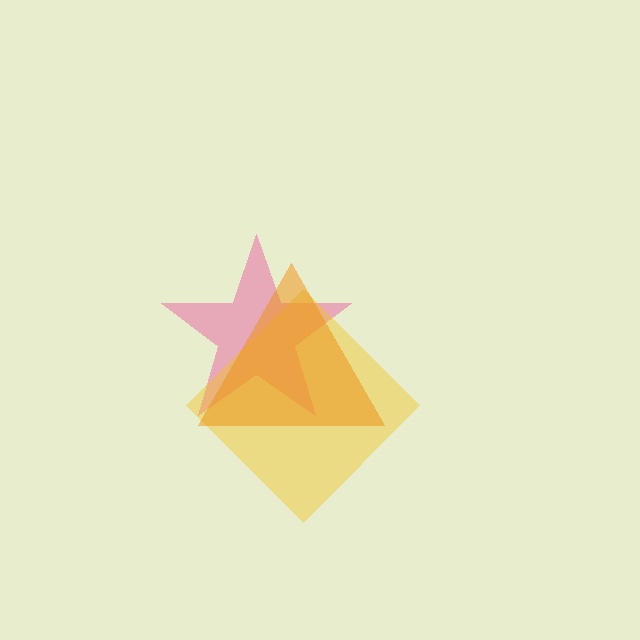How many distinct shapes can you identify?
There are 3 distinct shapes: a pink star, a yellow diamond, an orange triangle.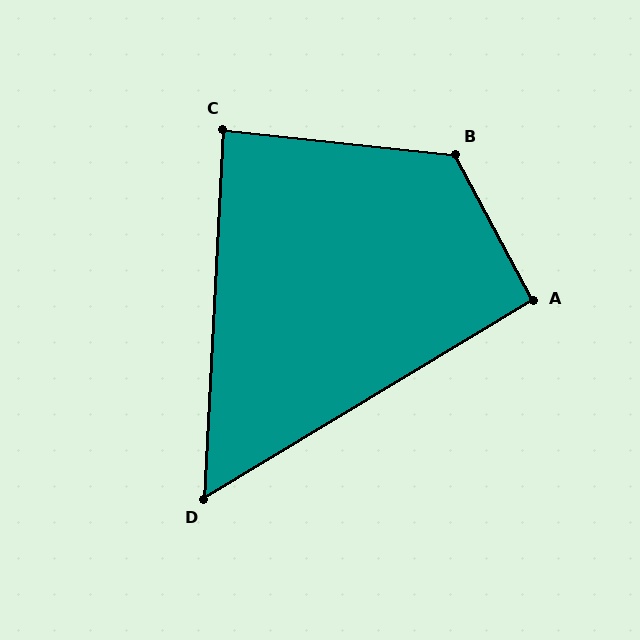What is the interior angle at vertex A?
Approximately 93 degrees (approximately right).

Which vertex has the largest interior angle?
B, at approximately 124 degrees.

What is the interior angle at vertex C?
Approximately 87 degrees (approximately right).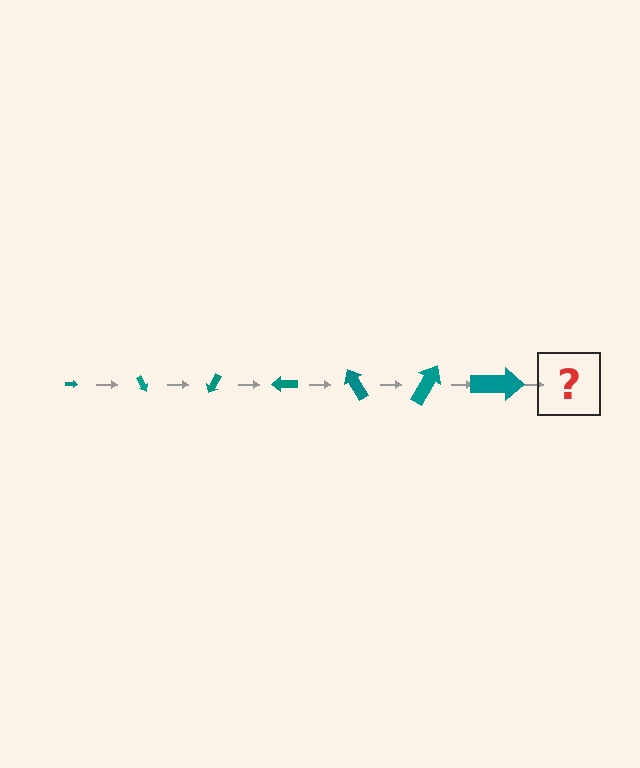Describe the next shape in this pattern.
It should be an arrow, larger than the previous one and rotated 420 degrees from the start.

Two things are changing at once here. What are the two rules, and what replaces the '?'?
The two rules are that the arrow grows larger each step and it rotates 60 degrees each step. The '?' should be an arrow, larger than the previous one and rotated 420 degrees from the start.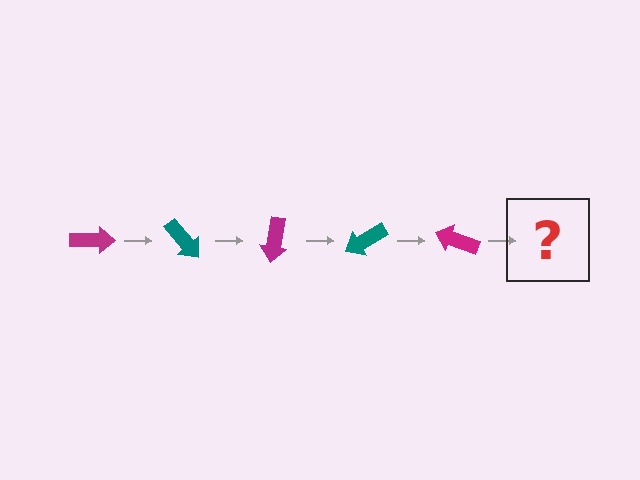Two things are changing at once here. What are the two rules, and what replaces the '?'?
The two rules are that it rotates 50 degrees each step and the color cycles through magenta and teal. The '?' should be a teal arrow, rotated 250 degrees from the start.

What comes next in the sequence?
The next element should be a teal arrow, rotated 250 degrees from the start.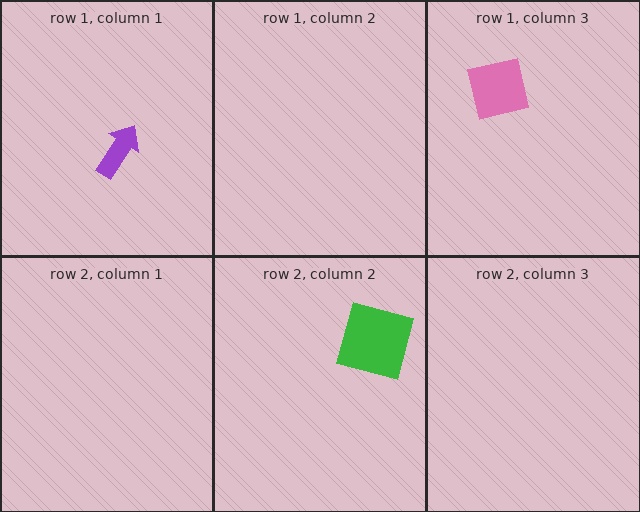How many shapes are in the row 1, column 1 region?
1.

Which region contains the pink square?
The row 1, column 3 region.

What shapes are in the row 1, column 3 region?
The pink square.